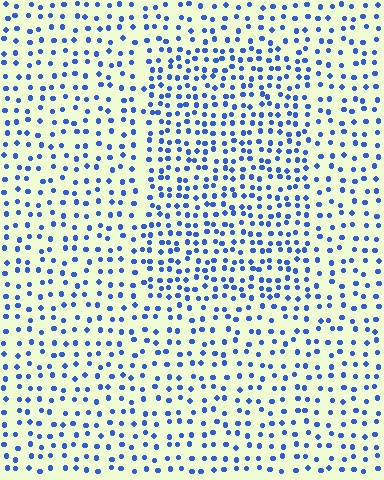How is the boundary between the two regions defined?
The boundary is defined by a change in element density (approximately 1.6x ratio). All elements are the same color, size, and shape.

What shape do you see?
I see a rectangle.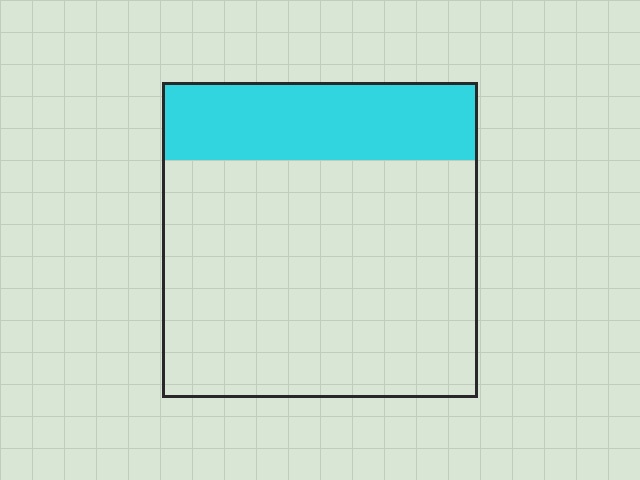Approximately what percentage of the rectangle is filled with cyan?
Approximately 25%.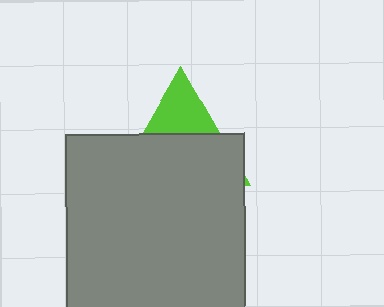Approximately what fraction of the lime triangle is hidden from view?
Roughly 69% of the lime triangle is hidden behind the gray square.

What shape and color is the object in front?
The object in front is a gray square.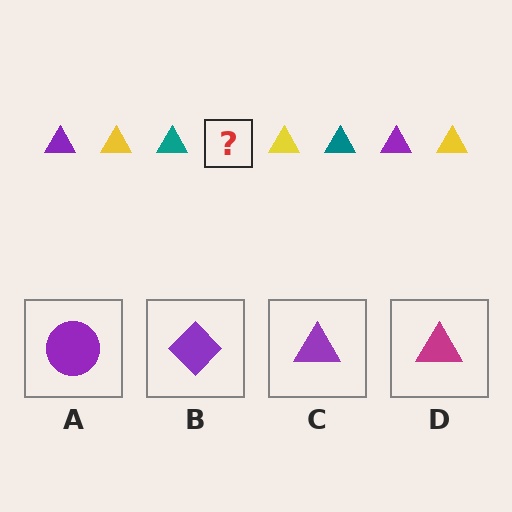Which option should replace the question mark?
Option C.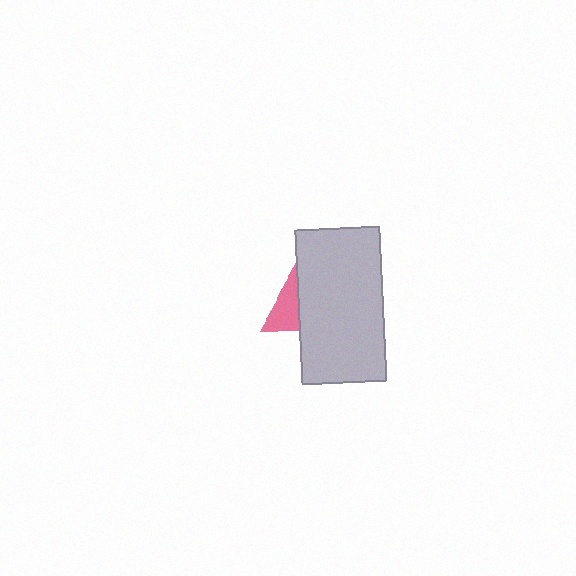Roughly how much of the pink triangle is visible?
A small part of it is visible (roughly 39%).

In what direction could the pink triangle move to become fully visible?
The pink triangle could move left. That would shift it out from behind the light gray rectangle entirely.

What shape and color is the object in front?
The object in front is a light gray rectangle.